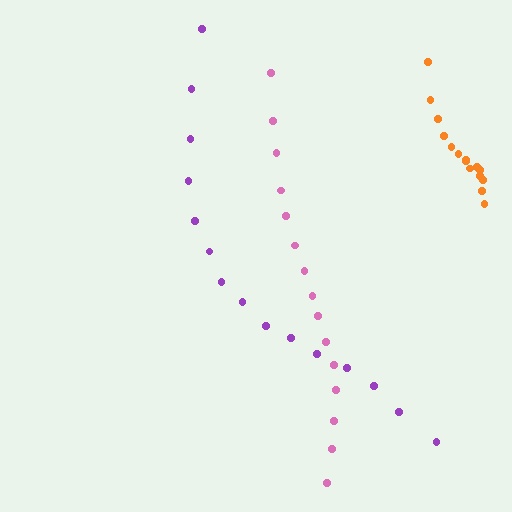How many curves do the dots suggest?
There are 3 distinct paths.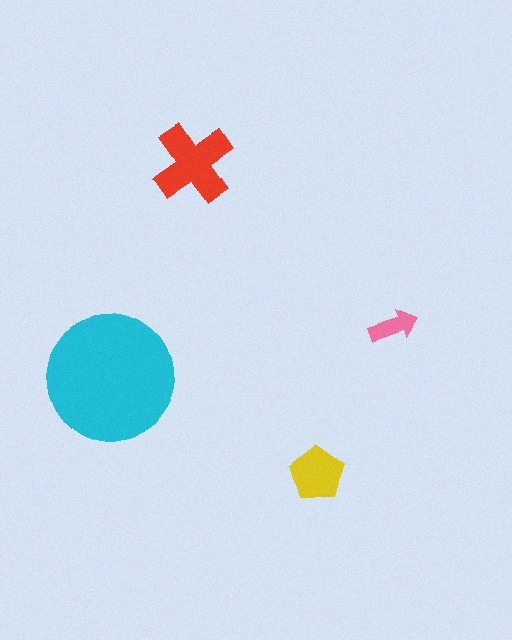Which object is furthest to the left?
The cyan circle is leftmost.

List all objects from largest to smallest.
The cyan circle, the red cross, the yellow pentagon, the pink arrow.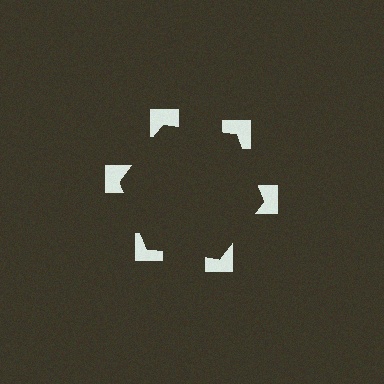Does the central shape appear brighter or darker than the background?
It typically appears slightly darker than the background, even though no actual brightness change is drawn.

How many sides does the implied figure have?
6 sides.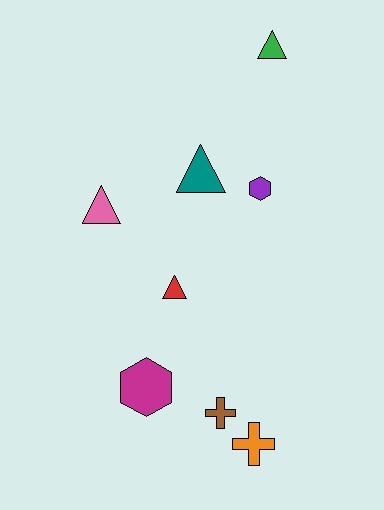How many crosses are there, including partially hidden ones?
There are 2 crosses.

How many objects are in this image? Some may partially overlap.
There are 8 objects.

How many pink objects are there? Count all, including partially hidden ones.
There is 1 pink object.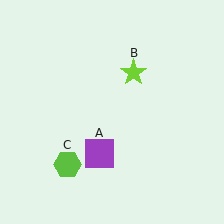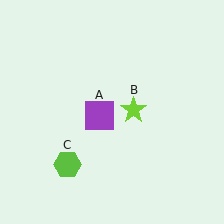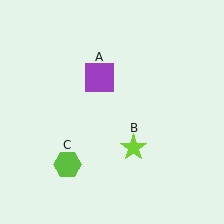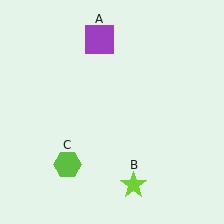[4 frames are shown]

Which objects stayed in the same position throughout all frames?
Lime hexagon (object C) remained stationary.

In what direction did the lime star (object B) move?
The lime star (object B) moved down.